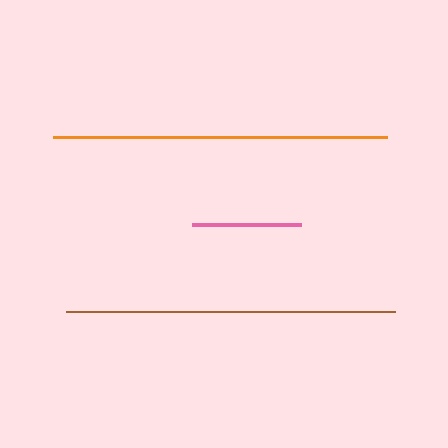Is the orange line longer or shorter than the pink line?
The orange line is longer than the pink line.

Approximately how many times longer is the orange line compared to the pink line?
The orange line is approximately 3.1 times the length of the pink line.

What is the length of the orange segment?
The orange segment is approximately 334 pixels long.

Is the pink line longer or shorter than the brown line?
The brown line is longer than the pink line.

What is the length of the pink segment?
The pink segment is approximately 108 pixels long.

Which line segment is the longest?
The orange line is the longest at approximately 334 pixels.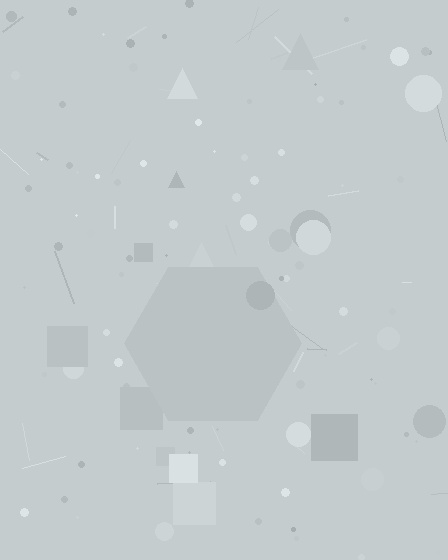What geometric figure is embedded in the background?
A hexagon is embedded in the background.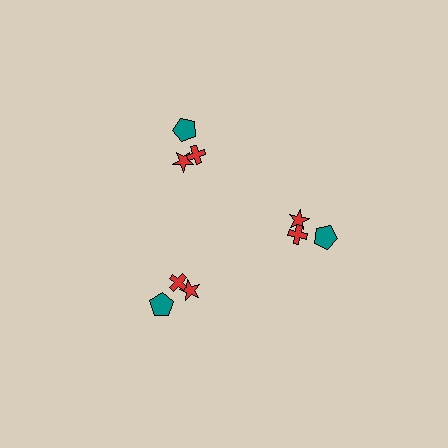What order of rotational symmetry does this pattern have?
This pattern has 3-fold rotational symmetry.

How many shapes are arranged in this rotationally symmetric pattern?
There are 9 shapes, arranged in 3 groups of 3.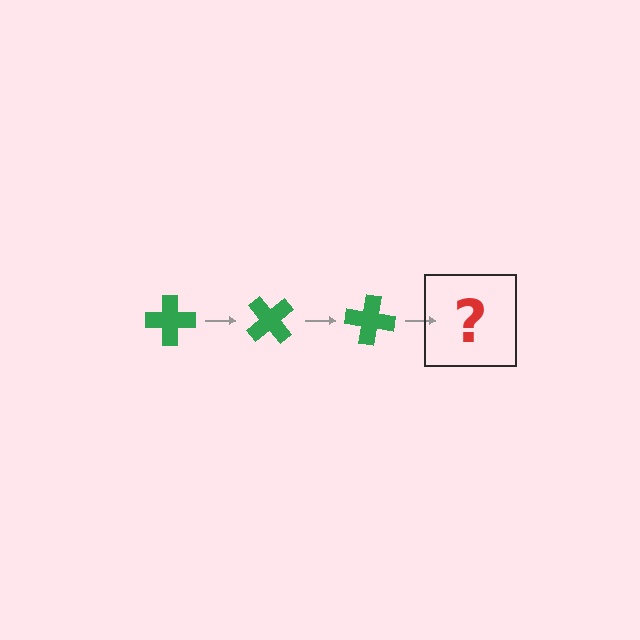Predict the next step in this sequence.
The next step is a green cross rotated 150 degrees.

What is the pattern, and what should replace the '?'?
The pattern is that the cross rotates 50 degrees each step. The '?' should be a green cross rotated 150 degrees.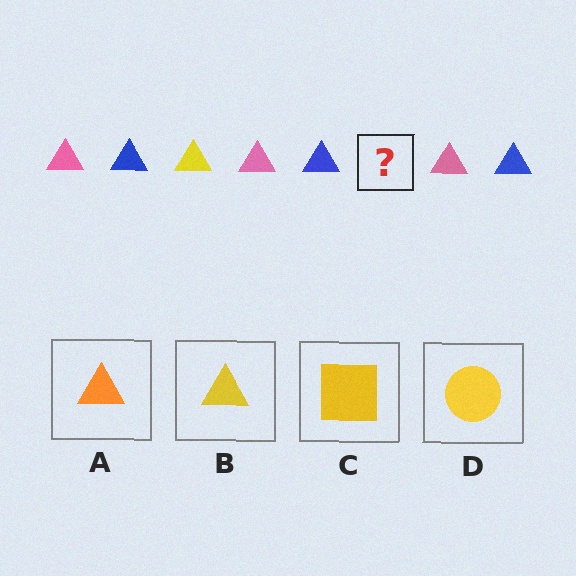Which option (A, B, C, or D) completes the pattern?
B.